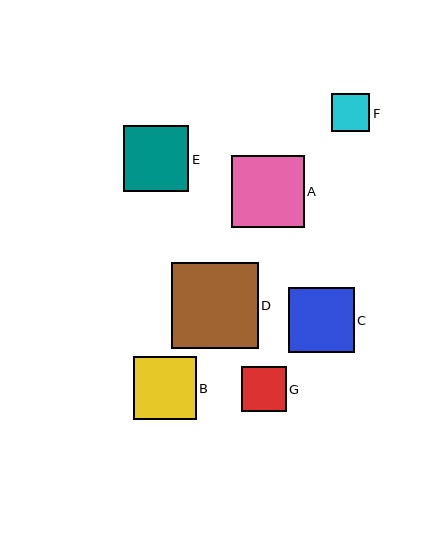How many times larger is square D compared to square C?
Square D is approximately 1.3 times the size of square C.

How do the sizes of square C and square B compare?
Square C and square B are approximately the same size.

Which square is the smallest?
Square F is the smallest with a size of approximately 38 pixels.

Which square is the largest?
Square D is the largest with a size of approximately 86 pixels.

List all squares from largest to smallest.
From largest to smallest: D, A, C, E, B, G, F.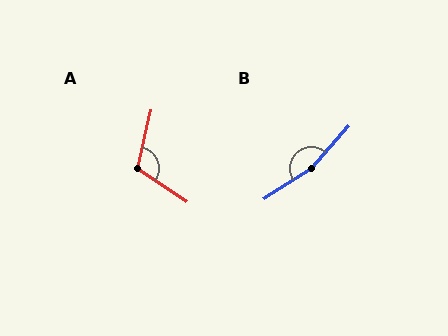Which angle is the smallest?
A, at approximately 112 degrees.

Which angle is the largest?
B, at approximately 164 degrees.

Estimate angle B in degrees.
Approximately 164 degrees.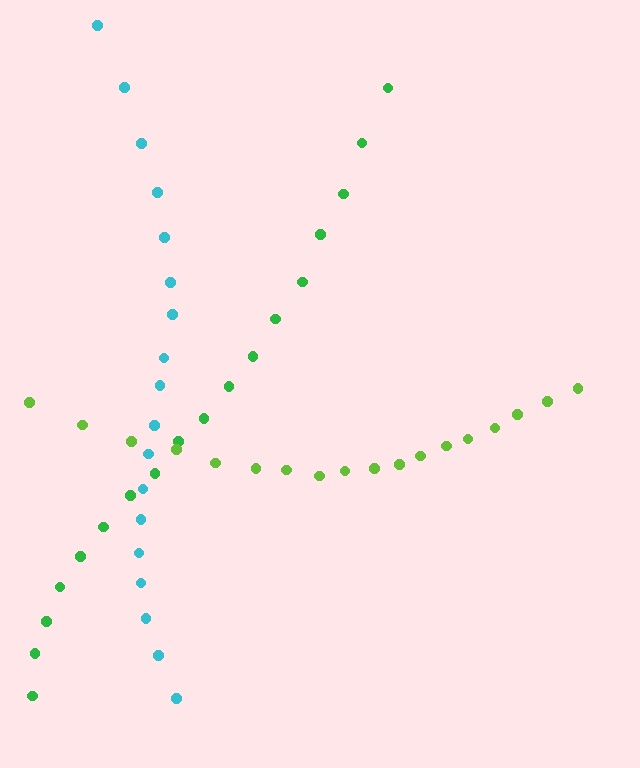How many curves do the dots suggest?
There are 3 distinct paths.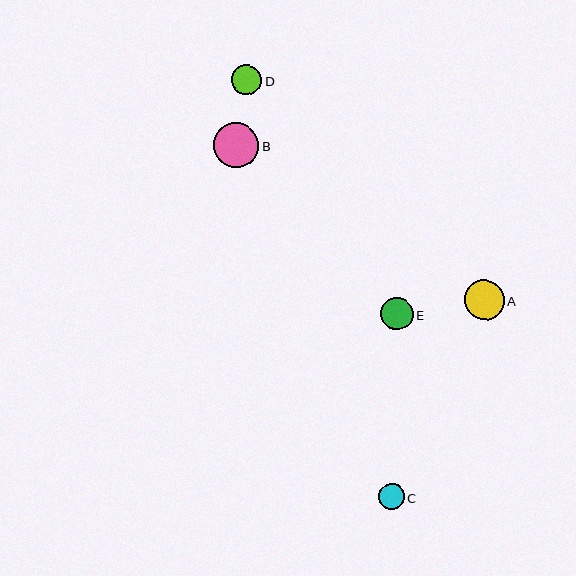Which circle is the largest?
Circle B is the largest with a size of approximately 45 pixels.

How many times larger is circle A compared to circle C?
Circle A is approximately 1.5 times the size of circle C.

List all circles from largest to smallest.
From largest to smallest: B, A, E, D, C.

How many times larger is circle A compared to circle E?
Circle A is approximately 1.2 times the size of circle E.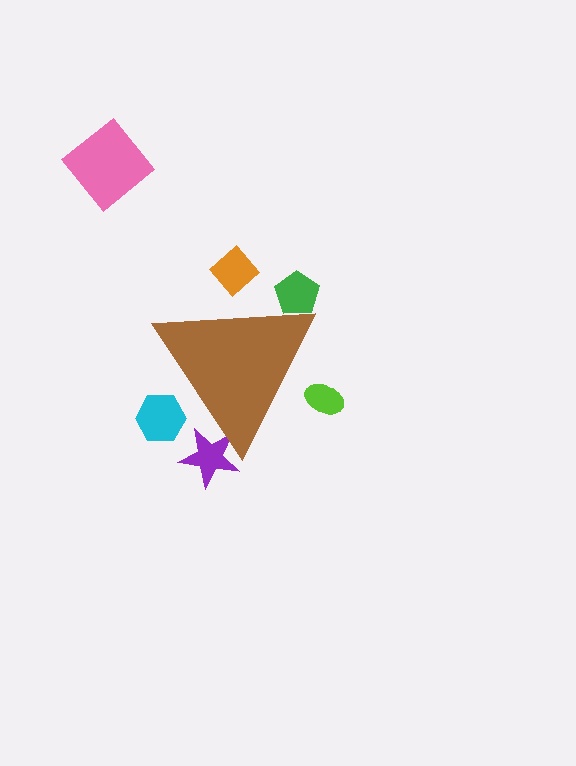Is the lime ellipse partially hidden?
Yes, the lime ellipse is partially hidden behind the brown triangle.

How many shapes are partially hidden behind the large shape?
5 shapes are partially hidden.